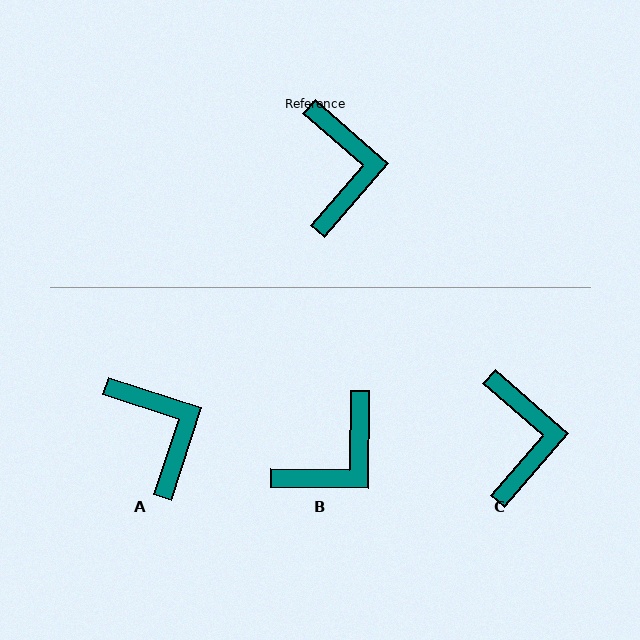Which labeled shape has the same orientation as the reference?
C.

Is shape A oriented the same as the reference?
No, it is off by about 23 degrees.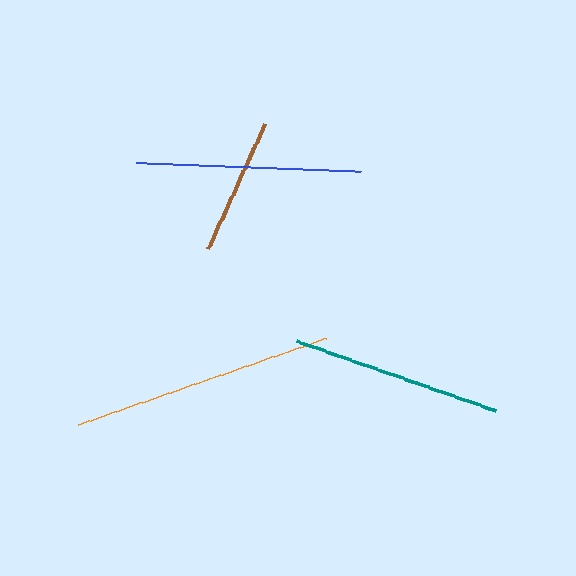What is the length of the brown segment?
The brown segment is approximately 137 pixels long.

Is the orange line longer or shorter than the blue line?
The orange line is longer than the blue line.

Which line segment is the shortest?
The brown line is the shortest at approximately 137 pixels.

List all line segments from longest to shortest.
From longest to shortest: orange, blue, teal, brown.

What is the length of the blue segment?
The blue segment is approximately 225 pixels long.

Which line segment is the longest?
The orange line is the longest at approximately 263 pixels.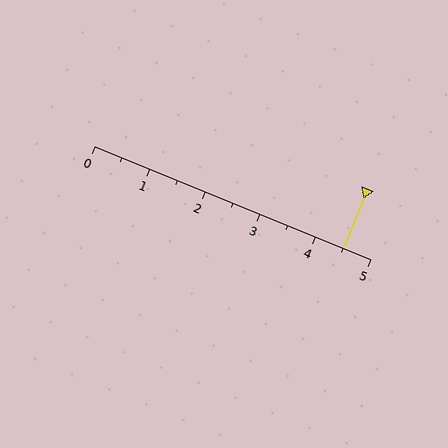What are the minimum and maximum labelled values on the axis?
The axis runs from 0 to 5.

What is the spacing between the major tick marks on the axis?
The major ticks are spaced 1 apart.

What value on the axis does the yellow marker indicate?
The marker indicates approximately 4.5.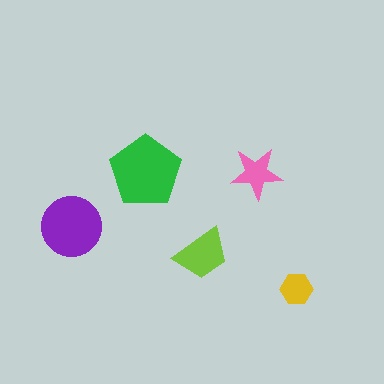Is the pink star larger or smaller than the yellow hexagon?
Larger.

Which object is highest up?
The green pentagon is topmost.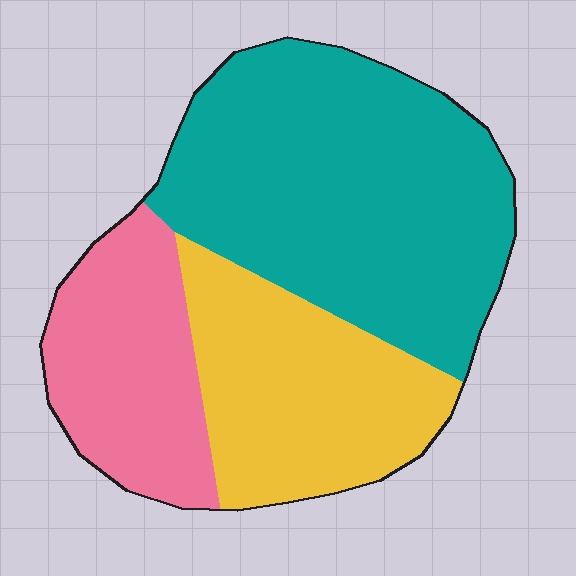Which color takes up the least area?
Pink, at roughly 20%.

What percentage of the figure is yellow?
Yellow takes up about one quarter (1/4) of the figure.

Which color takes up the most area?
Teal, at roughly 50%.